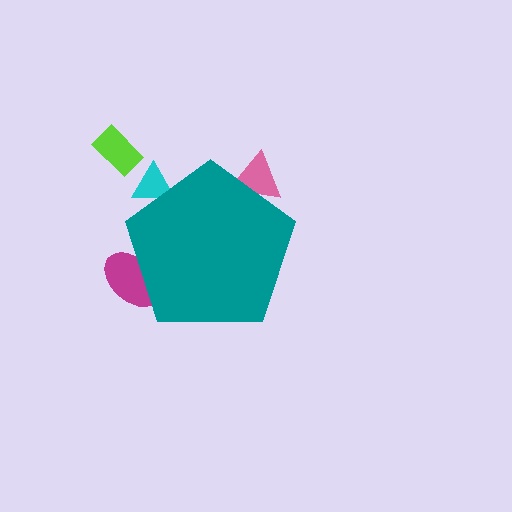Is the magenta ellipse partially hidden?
Yes, the magenta ellipse is partially hidden behind the teal pentagon.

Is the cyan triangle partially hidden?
Yes, the cyan triangle is partially hidden behind the teal pentagon.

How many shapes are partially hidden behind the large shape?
3 shapes are partially hidden.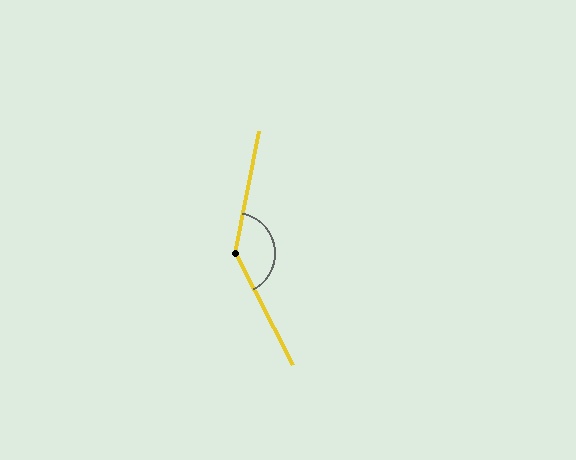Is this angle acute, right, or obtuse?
It is obtuse.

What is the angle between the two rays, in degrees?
Approximately 141 degrees.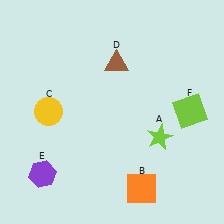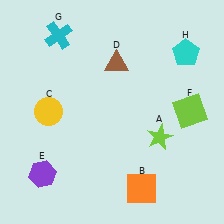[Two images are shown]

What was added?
A cyan cross (G), a cyan pentagon (H) were added in Image 2.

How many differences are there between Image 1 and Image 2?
There are 2 differences between the two images.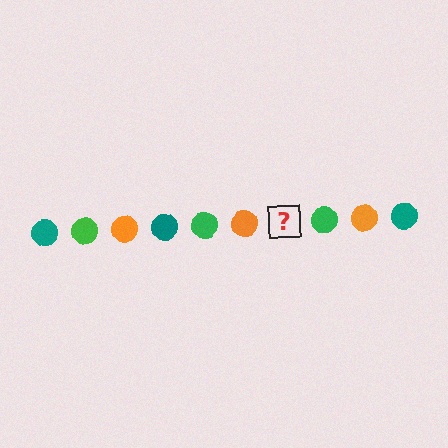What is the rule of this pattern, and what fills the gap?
The rule is that the pattern cycles through teal, green, orange circles. The gap should be filled with a teal circle.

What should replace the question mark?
The question mark should be replaced with a teal circle.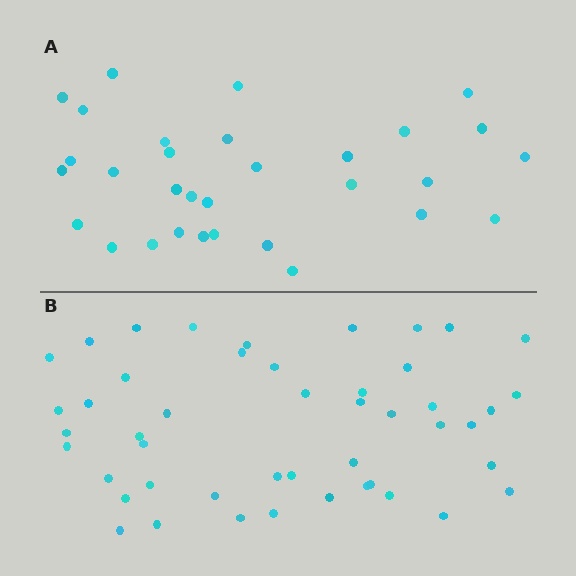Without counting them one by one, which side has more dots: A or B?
Region B (the bottom region) has more dots.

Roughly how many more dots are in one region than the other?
Region B has approximately 15 more dots than region A.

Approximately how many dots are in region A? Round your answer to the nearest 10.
About 30 dots. (The exact count is 31, which rounds to 30.)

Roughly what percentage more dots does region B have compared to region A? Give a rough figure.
About 50% more.